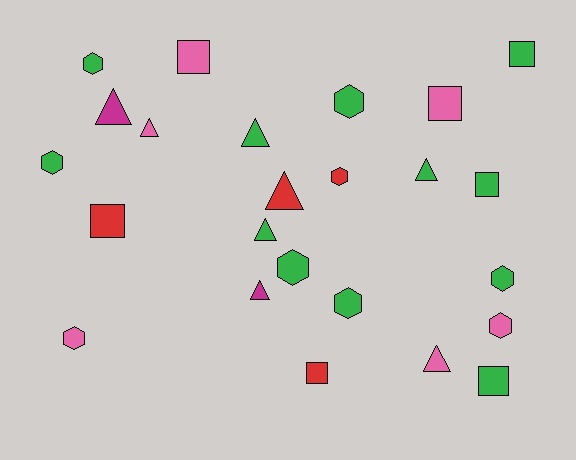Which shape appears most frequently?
Hexagon, with 9 objects.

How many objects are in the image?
There are 24 objects.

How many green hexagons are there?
There are 6 green hexagons.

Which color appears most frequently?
Green, with 12 objects.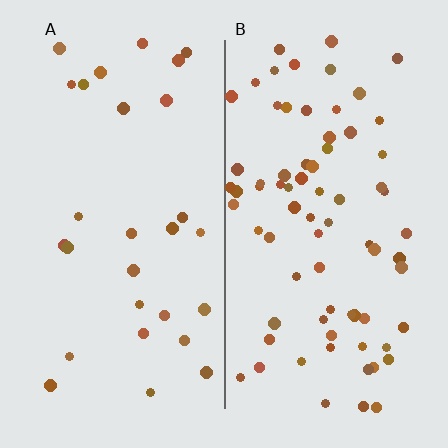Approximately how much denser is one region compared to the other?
Approximately 2.6× — region B over region A.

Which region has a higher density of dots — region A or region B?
B (the right).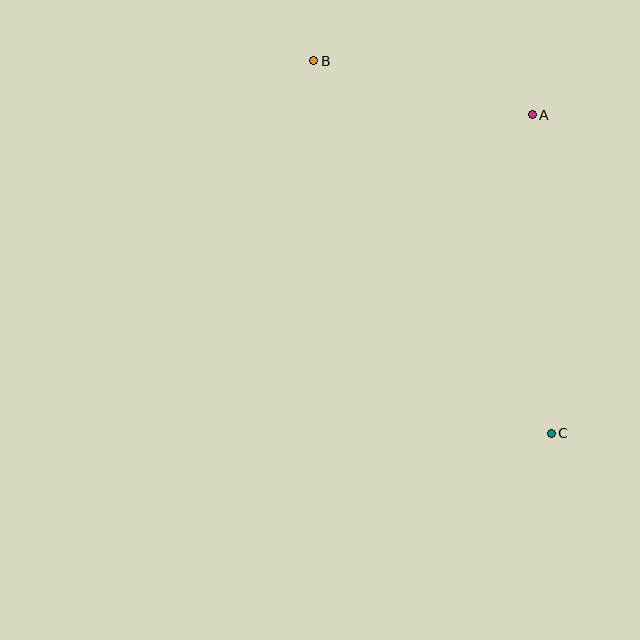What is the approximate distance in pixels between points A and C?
The distance between A and C is approximately 319 pixels.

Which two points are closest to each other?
Points A and B are closest to each other.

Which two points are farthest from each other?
Points B and C are farthest from each other.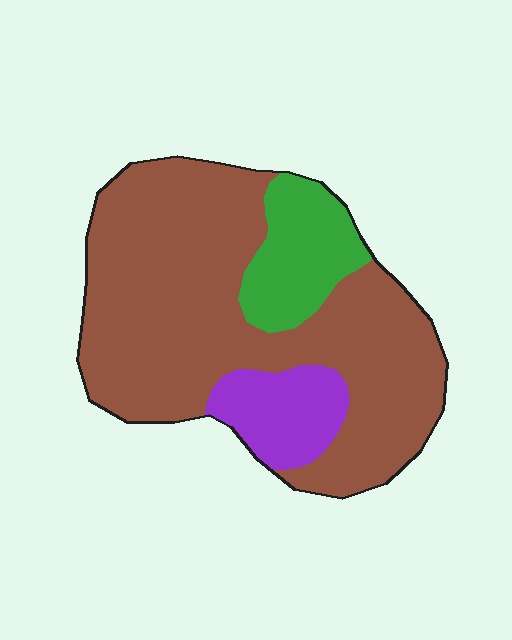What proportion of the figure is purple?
Purple covers about 10% of the figure.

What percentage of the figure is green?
Green covers about 15% of the figure.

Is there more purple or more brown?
Brown.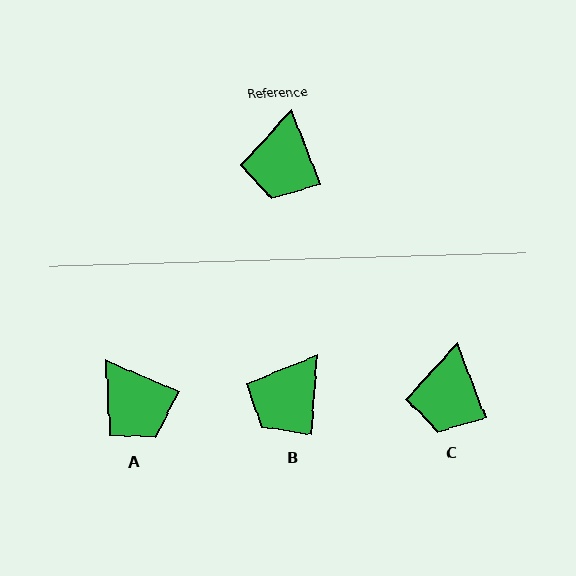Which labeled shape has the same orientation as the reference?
C.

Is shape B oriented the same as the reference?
No, it is off by about 25 degrees.